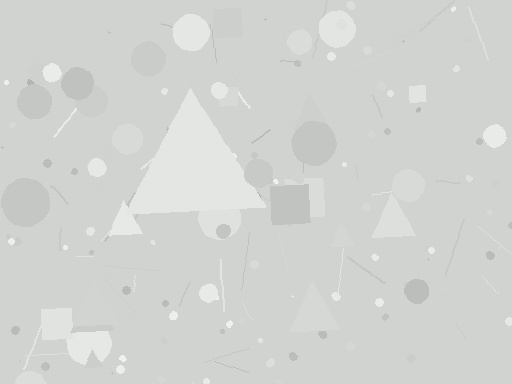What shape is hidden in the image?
A triangle is hidden in the image.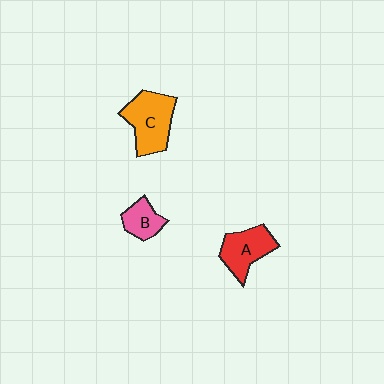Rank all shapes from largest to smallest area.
From largest to smallest: C (orange), A (red), B (pink).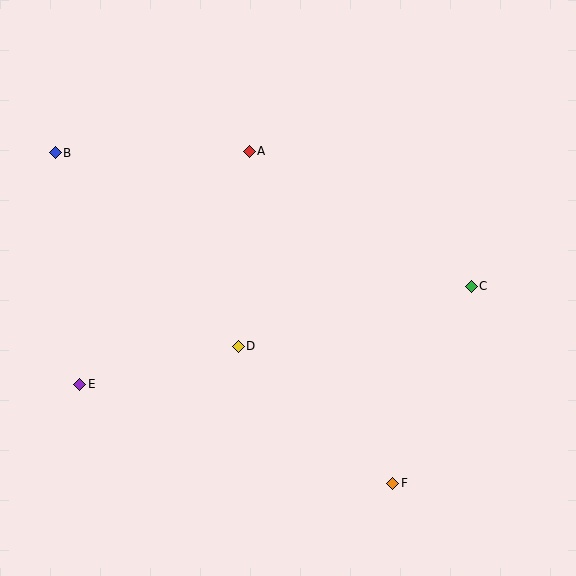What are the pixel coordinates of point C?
Point C is at (471, 286).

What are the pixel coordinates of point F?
Point F is at (393, 483).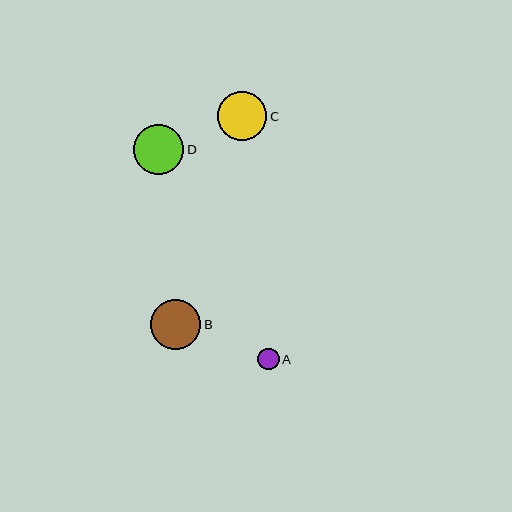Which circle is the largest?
Circle D is the largest with a size of approximately 51 pixels.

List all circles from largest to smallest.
From largest to smallest: D, B, C, A.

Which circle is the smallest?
Circle A is the smallest with a size of approximately 21 pixels.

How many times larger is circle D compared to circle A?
Circle D is approximately 2.4 times the size of circle A.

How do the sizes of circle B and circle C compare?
Circle B and circle C are approximately the same size.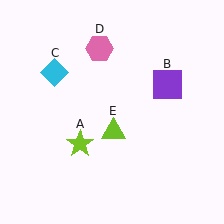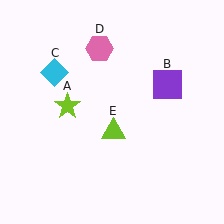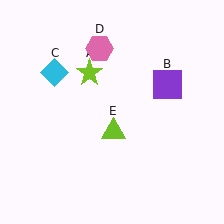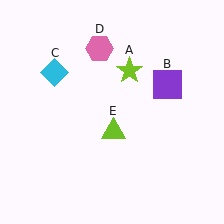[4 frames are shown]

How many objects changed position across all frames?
1 object changed position: lime star (object A).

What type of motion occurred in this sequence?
The lime star (object A) rotated clockwise around the center of the scene.